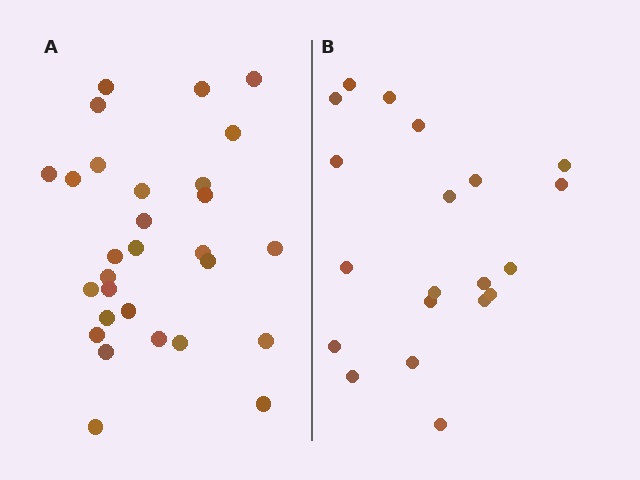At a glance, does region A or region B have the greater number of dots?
Region A (the left region) has more dots.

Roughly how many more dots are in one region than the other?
Region A has roughly 8 or so more dots than region B.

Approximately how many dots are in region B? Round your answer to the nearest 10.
About 20 dots.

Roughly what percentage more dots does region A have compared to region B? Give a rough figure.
About 45% more.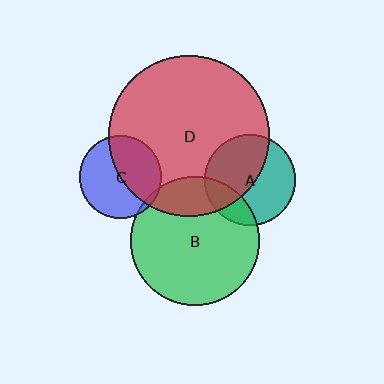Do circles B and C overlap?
Yes.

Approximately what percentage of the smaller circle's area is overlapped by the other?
Approximately 5%.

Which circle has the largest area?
Circle D (red).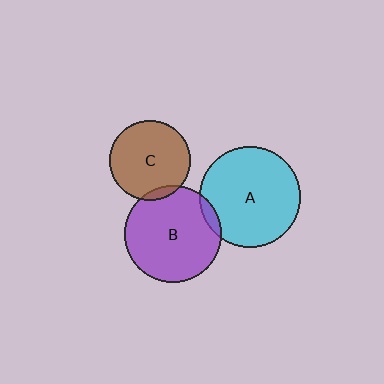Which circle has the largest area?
Circle A (cyan).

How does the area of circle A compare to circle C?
Approximately 1.6 times.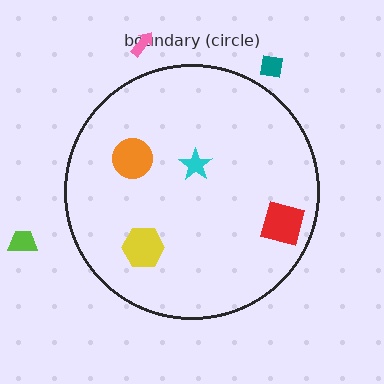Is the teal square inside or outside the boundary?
Outside.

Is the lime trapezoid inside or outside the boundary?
Outside.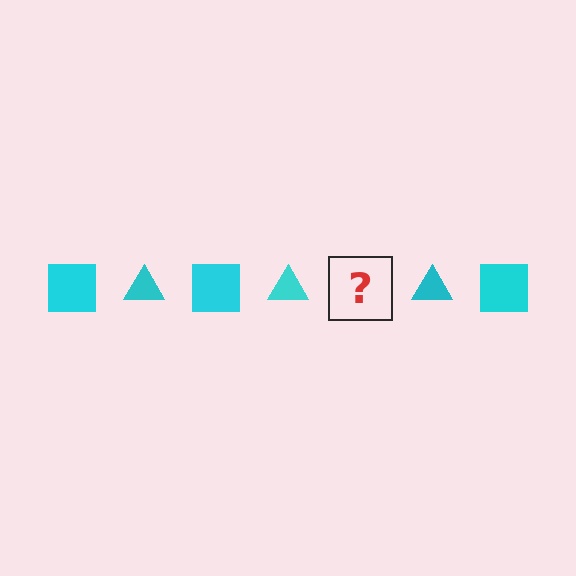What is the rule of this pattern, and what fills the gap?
The rule is that the pattern cycles through square, triangle shapes in cyan. The gap should be filled with a cyan square.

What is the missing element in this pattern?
The missing element is a cyan square.